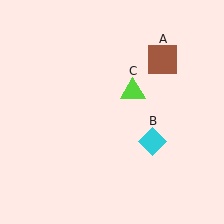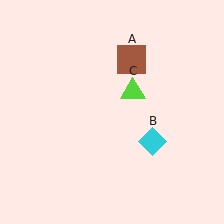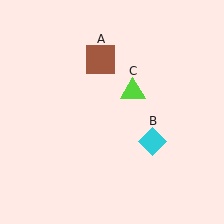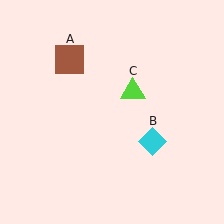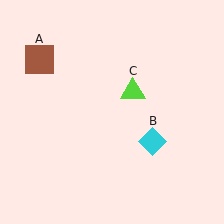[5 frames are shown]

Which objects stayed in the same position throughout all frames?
Cyan diamond (object B) and lime triangle (object C) remained stationary.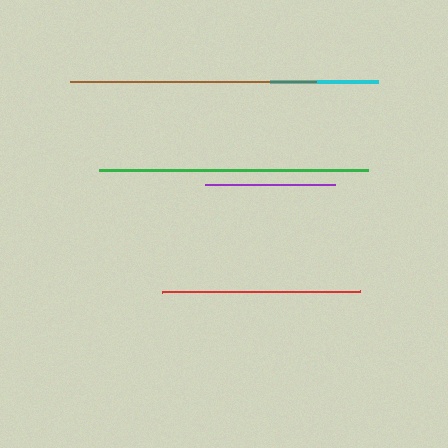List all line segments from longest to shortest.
From longest to shortest: green, brown, red, purple, cyan.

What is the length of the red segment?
The red segment is approximately 198 pixels long.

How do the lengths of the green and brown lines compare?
The green and brown lines are approximately the same length.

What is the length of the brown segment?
The brown segment is approximately 247 pixels long.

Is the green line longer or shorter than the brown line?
The green line is longer than the brown line.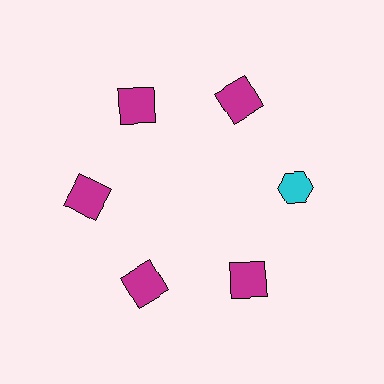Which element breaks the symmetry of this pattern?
The cyan hexagon at roughly the 3 o'clock position breaks the symmetry. All other shapes are magenta squares.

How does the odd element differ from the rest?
It differs in both color (cyan instead of magenta) and shape (hexagon instead of square).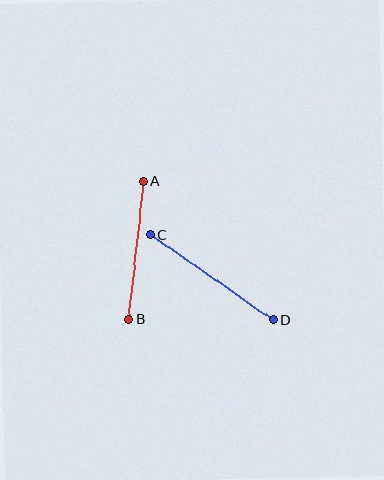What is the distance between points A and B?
The distance is approximately 139 pixels.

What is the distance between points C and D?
The distance is approximately 149 pixels.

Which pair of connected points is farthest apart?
Points C and D are farthest apart.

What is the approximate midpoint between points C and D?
The midpoint is at approximately (212, 277) pixels.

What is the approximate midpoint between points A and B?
The midpoint is at approximately (136, 251) pixels.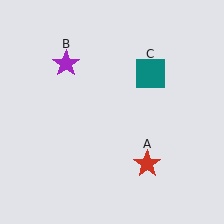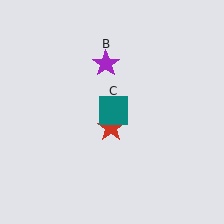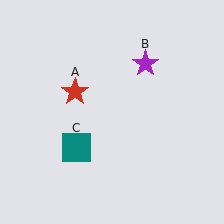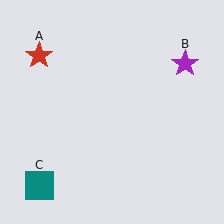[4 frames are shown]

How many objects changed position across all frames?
3 objects changed position: red star (object A), purple star (object B), teal square (object C).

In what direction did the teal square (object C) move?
The teal square (object C) moved down and to the left.